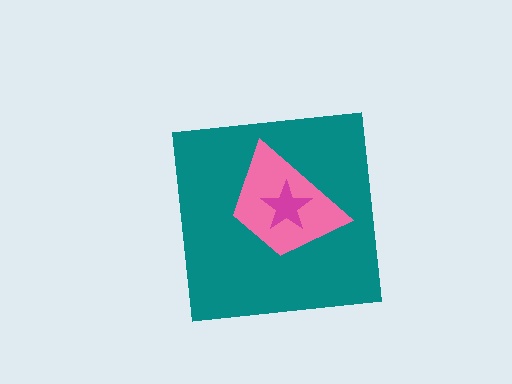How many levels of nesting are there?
3.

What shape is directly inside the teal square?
The pink trapezoid.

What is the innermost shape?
The magenta star.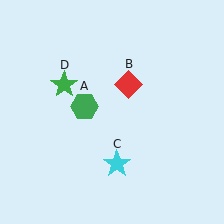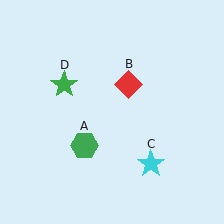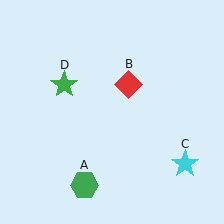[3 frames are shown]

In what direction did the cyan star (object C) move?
The cyan star (object C) moved right.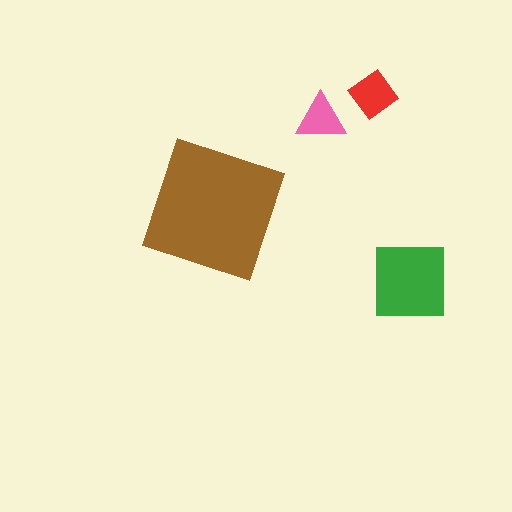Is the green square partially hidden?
No, the green square is fully visible.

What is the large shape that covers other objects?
A brown diamond.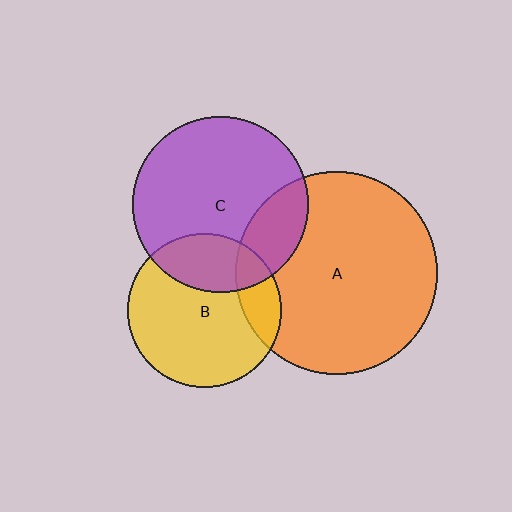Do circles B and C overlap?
Yes.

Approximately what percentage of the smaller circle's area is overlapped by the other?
Approximately 25%.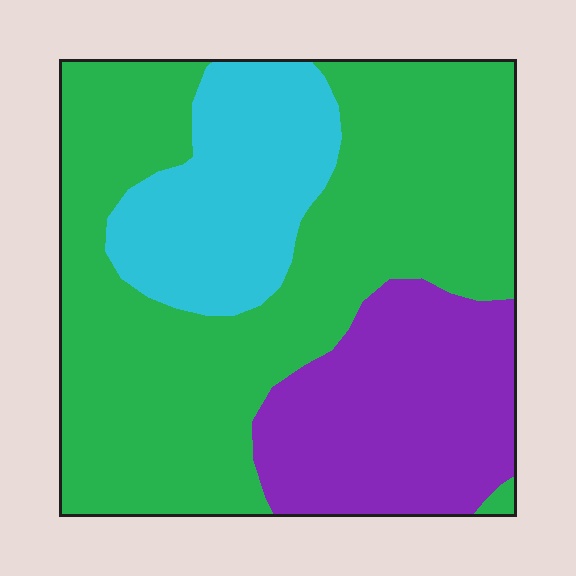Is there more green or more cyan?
Green.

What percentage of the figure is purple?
Purple takes up less than a quarter of the figure.